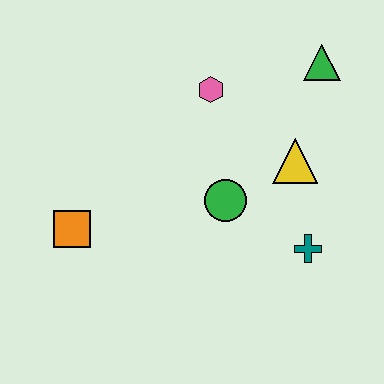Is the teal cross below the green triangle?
Yes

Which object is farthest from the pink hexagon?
The orange square is farthest from the pink hexagon.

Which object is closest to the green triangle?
The yellow triangle is closest to the green triangle.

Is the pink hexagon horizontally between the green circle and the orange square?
Yes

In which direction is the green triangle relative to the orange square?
The green triangle is to the right of the orange square.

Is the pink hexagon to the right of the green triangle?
No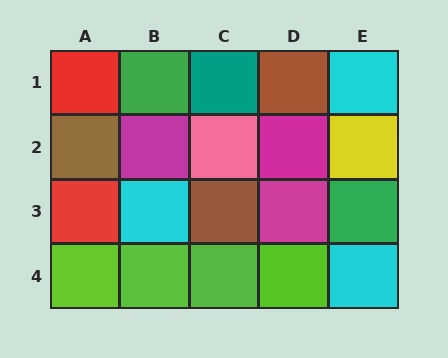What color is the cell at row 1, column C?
Teal.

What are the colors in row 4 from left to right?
Lime, lime, lime, lime, cyan.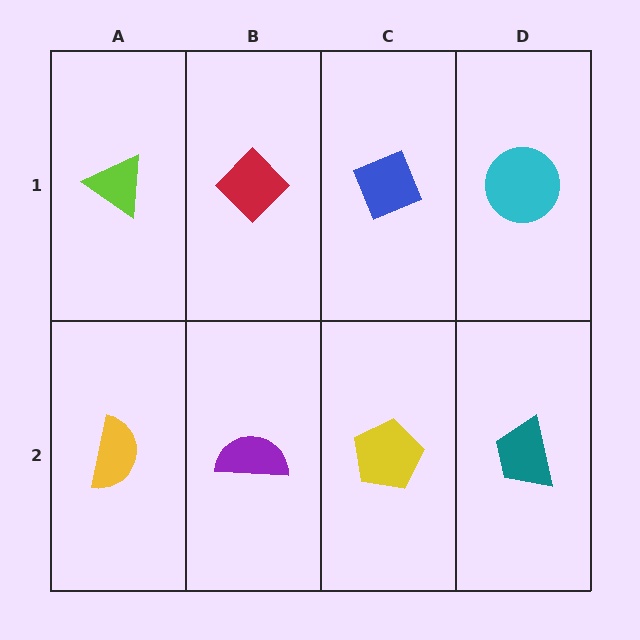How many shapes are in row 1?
4 shapes.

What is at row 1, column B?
A red diamond.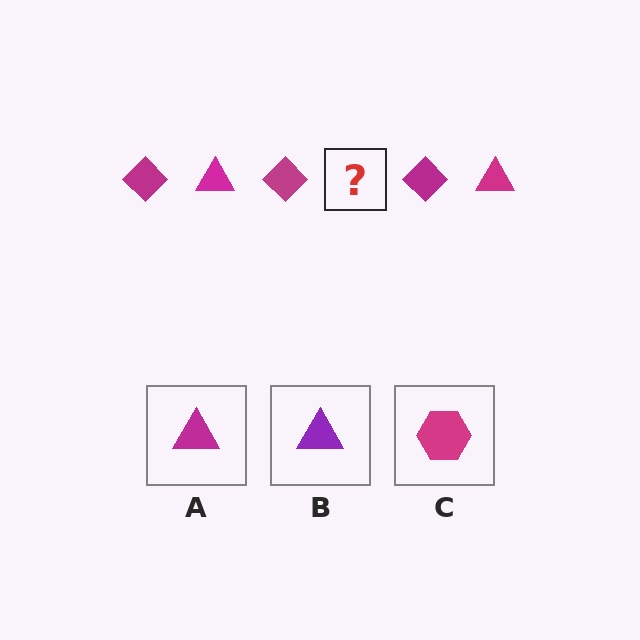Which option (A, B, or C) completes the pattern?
A.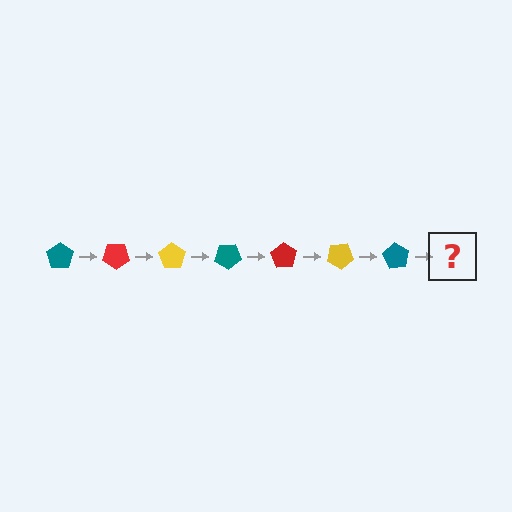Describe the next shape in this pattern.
It should be a red pentagon, rotated 245 degrees from the start.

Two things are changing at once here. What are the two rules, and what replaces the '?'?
The two rules are that it rotates 35 degrees each step and the color cycles through teal, red, and yellow. The '?' should be a red pentagon, rotated 245 degrees from the start.